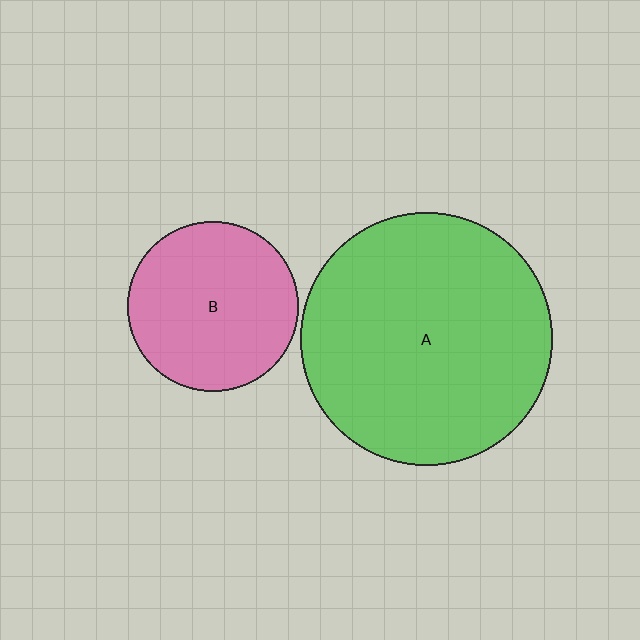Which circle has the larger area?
Circle A (green).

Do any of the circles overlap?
No, none of the circles overlap.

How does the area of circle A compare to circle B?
Approximately 2.2 times.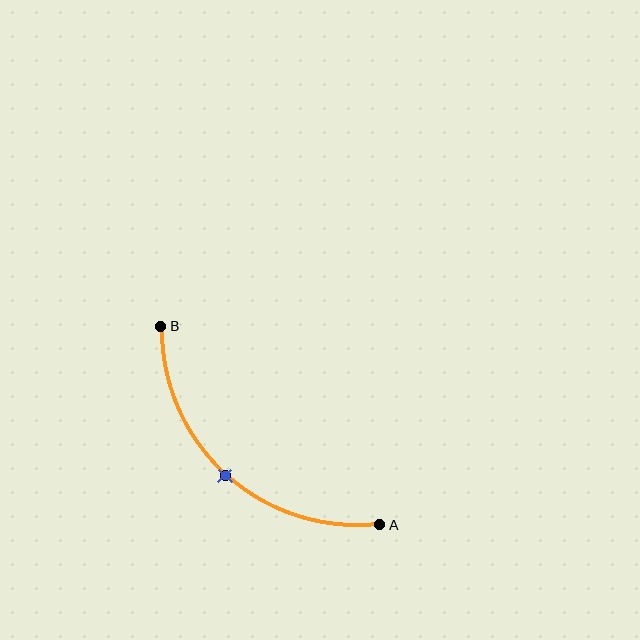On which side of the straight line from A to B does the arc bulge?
The arc bulges below and to the left of the straight line connecting A and B.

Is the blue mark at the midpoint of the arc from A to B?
Yes. The blue mark lies on the arc at equal arc-length from both A and B — it is the arc midpoint.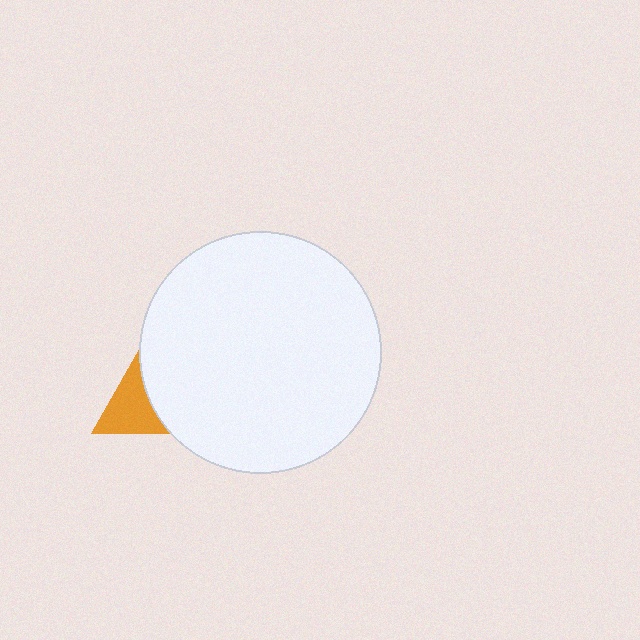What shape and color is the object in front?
The object in front is a white circle.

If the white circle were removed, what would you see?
You would see the complete orange triangle.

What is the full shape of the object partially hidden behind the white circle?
The partially hidden object is an orange triangle.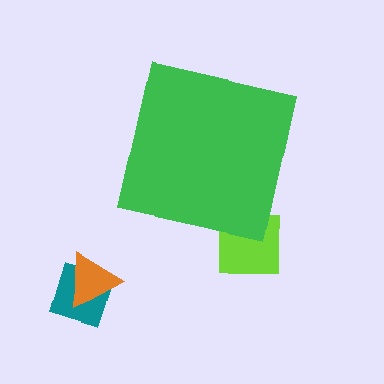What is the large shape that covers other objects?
A green square.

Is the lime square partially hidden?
Yes, the lime square is partially hidden behind the green square.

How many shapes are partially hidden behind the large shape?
1 shape is partially hidden.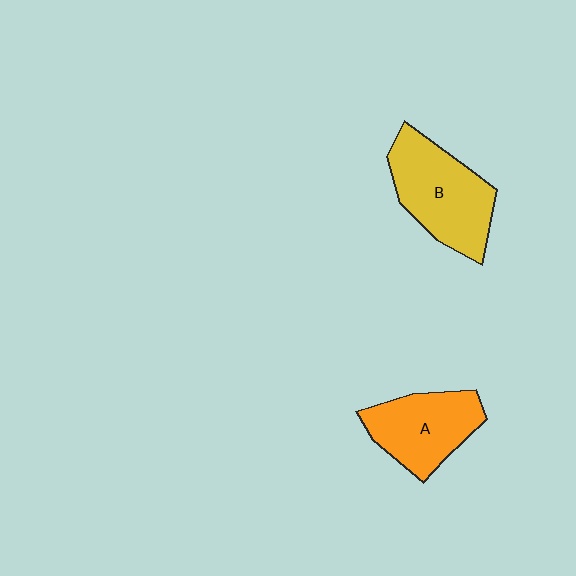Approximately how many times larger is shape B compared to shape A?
Approximately 1.2 times.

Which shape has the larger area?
Shape B (yellow).